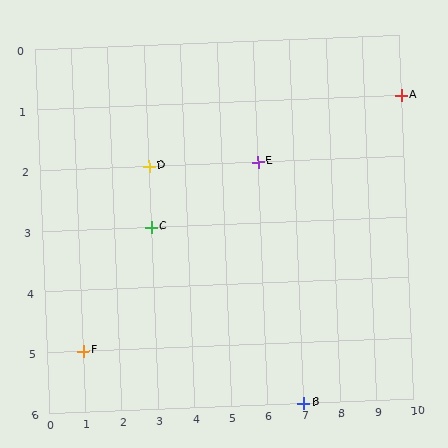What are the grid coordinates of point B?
Point B is at grid coordinates (7, 6).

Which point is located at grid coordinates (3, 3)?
Point C is at (3, 3).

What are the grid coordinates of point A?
Point A is at grid coordinates (10, 1).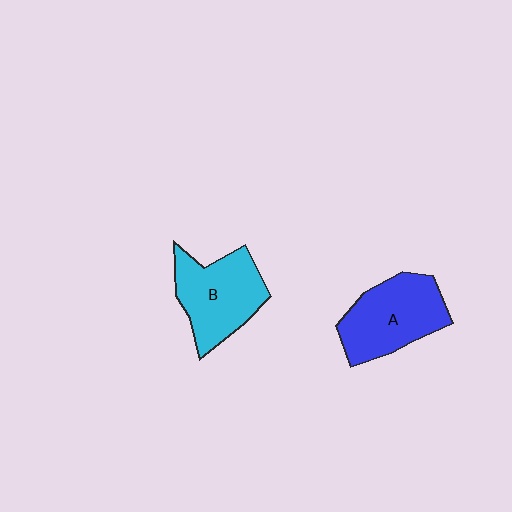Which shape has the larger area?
Shape A (blue).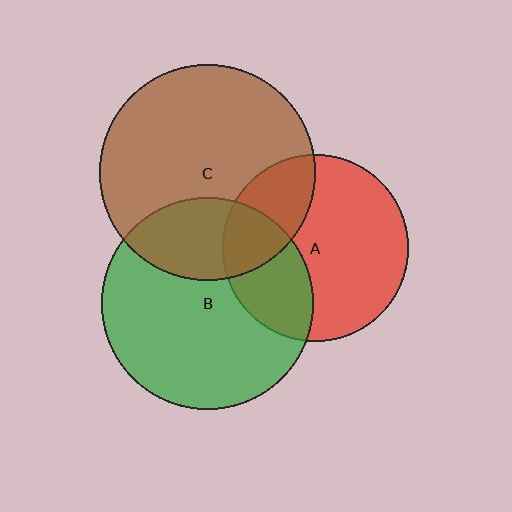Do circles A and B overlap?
Yes.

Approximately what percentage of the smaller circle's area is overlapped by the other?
Approximately 30%.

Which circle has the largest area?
Circle C (brown).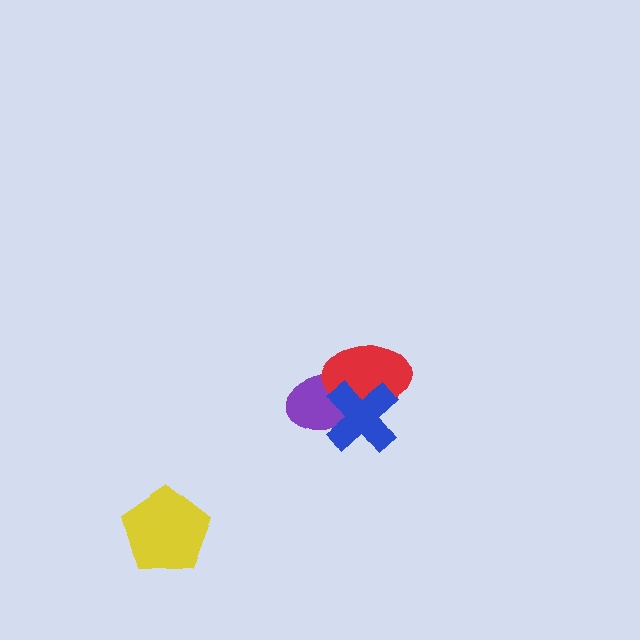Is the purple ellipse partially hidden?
Yes, it is partially covered by another shape.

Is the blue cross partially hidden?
No, no other shape covers it.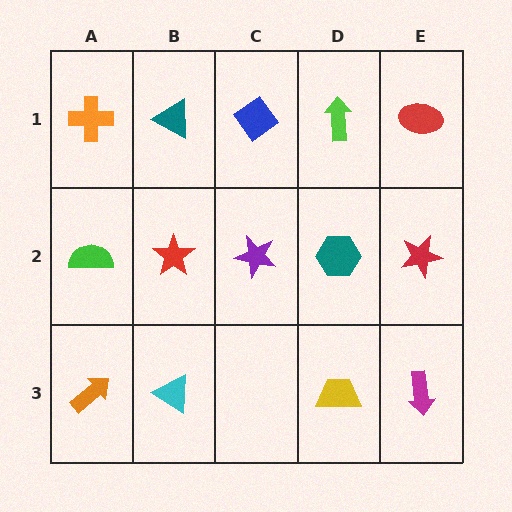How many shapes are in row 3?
4 shapes.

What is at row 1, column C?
A blue diamond.